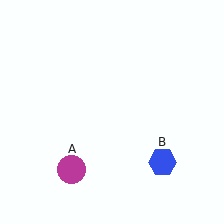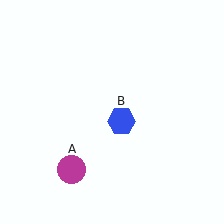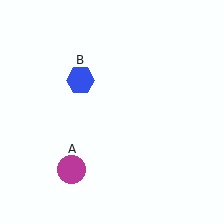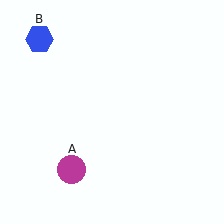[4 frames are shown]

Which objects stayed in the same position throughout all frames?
Magenta circle (object A) remained stationary.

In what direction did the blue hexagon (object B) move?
The blue hexagon (object B) moved up and to the left.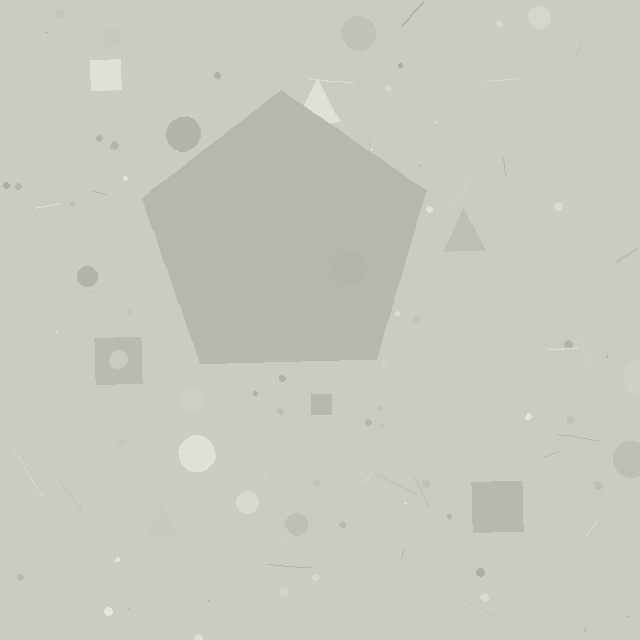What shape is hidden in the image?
A pentagon is hidden in the image.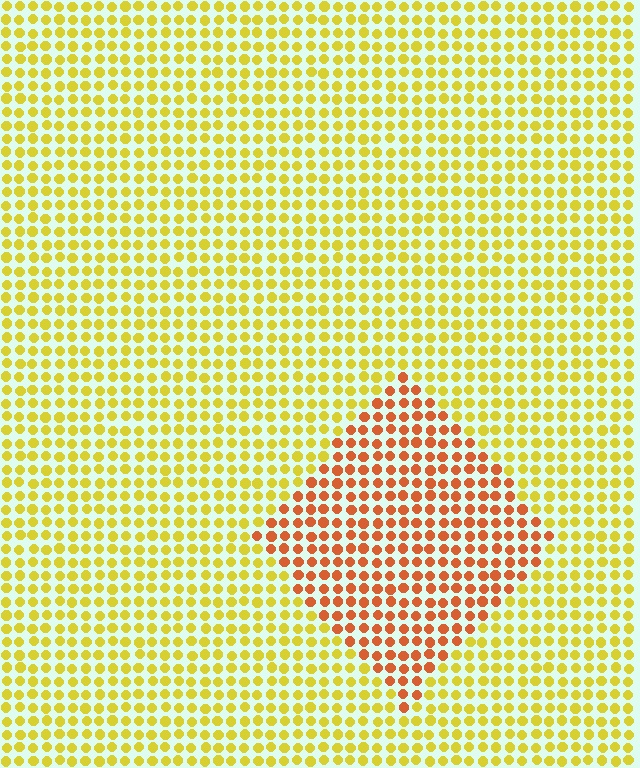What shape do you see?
I see a diamond.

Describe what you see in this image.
The image is filled with small yellow elements in a uniform arrangement. A diamond-shaped region is visible where the elements are tinted to a slightly different hue, forming a subtle color boundary.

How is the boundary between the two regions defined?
The boundary is defined purely by a slight shift in hue (about 40 degrees). Spacing, size, and orientation are identical on both sides.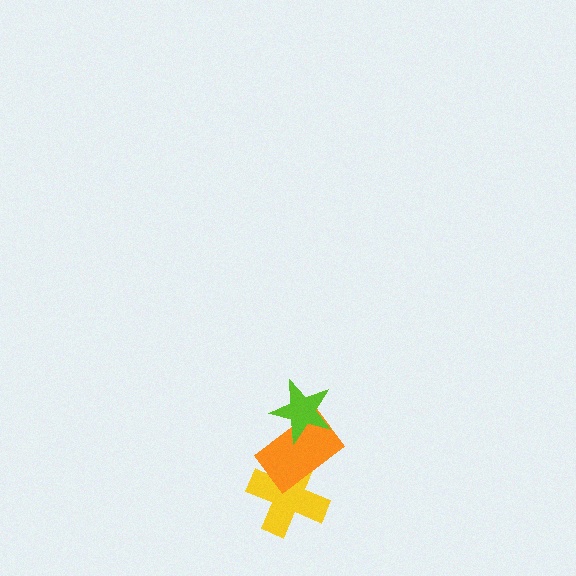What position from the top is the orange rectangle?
The orange rectangle is 2nd from the top.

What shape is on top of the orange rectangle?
The lime star is on top of the orange rectangle.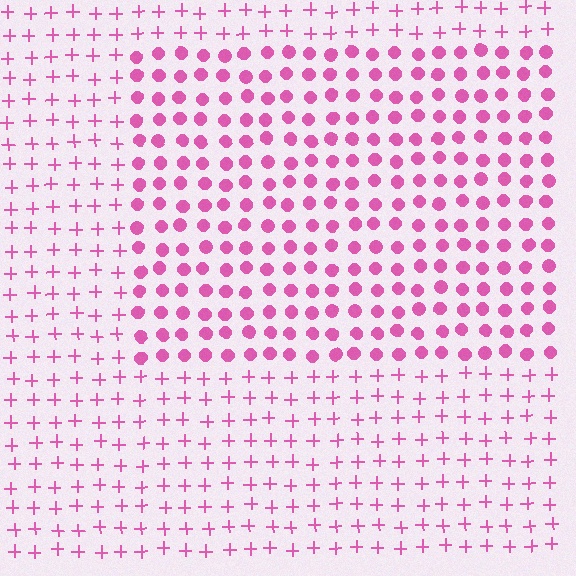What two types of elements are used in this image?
The image uses circles inside the rectangle region and plus signs outside it.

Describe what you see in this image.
The image is filled with small pink elements arranged in a uniform grid. A rectangle-shaped region contains circles, while the surrounding area contains plus signs. The boundary is defined purely by the change in element shape.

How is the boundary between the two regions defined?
The boundary is defined by a change in element shape: circles inside vs. plus signs outside. All elements share the same color and spacing.